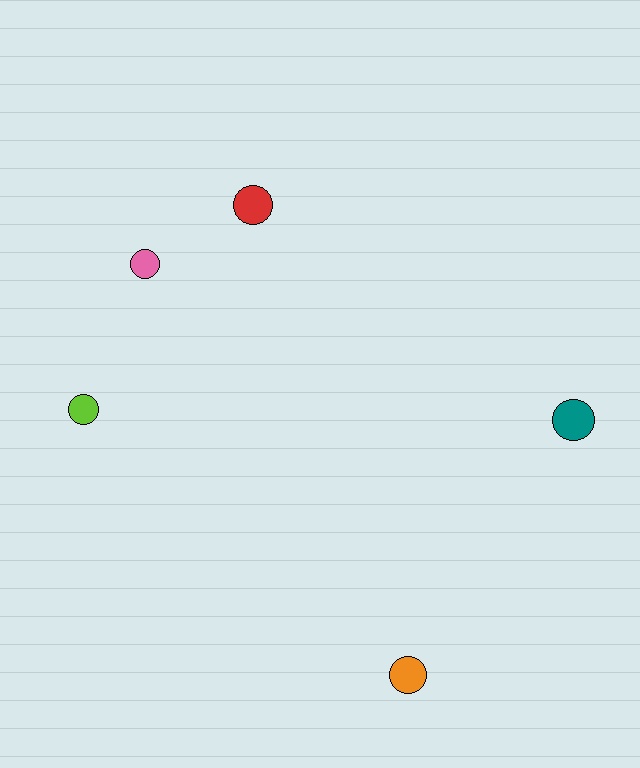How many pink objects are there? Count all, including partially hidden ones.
There is 1 pink object.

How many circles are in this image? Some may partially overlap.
There are 5 circles.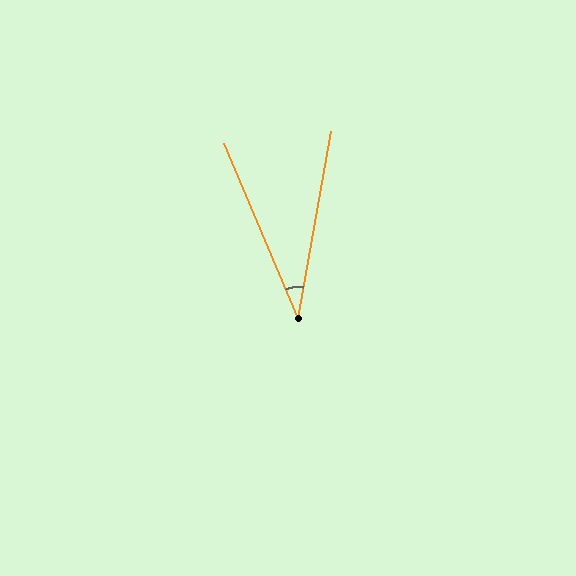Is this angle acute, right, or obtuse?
It is acute.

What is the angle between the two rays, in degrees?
Approximately 33 degrees.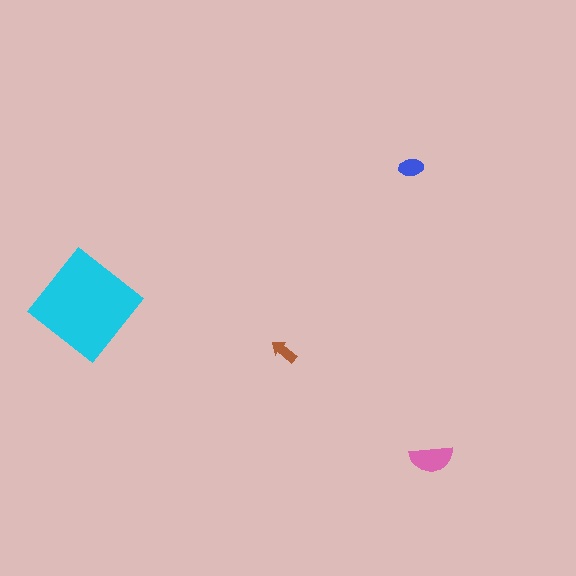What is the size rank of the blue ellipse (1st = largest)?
3rd.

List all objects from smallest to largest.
The brown arrow, the blue ellipse, the pink semicircle, the cyan diamond.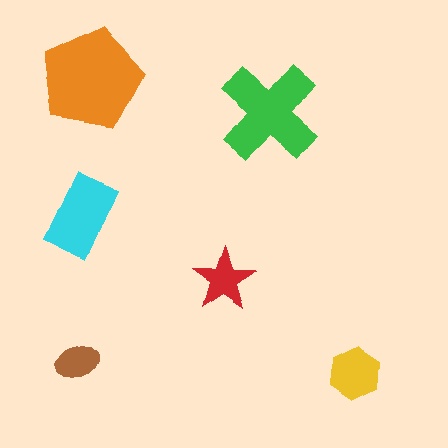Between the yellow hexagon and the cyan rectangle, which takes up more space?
The cyan rectangle.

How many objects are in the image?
There are 6 objects in the image.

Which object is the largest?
The orange pentagon.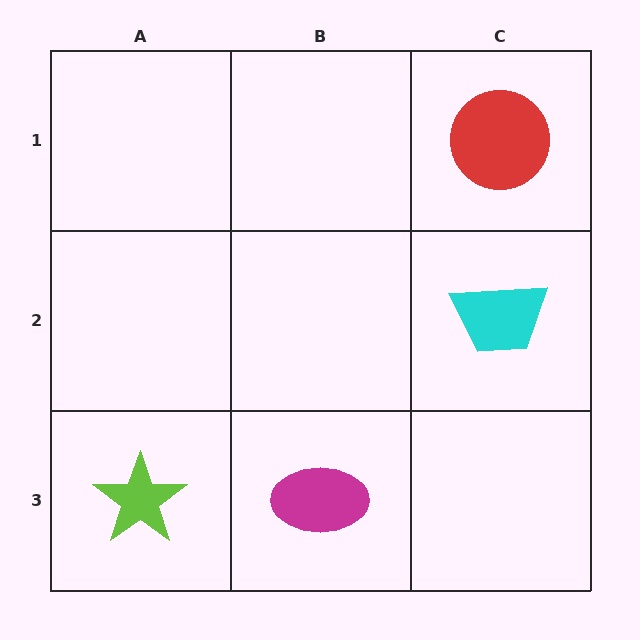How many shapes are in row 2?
1 shape.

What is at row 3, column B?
A magenta ellipse.